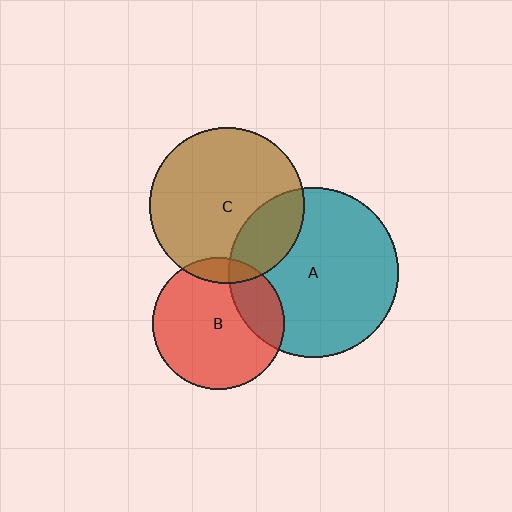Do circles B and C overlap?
Yes.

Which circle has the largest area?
Circle A (teal).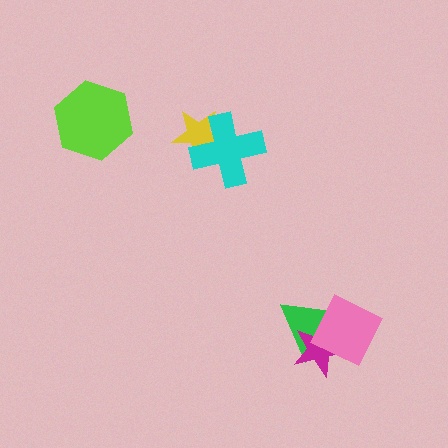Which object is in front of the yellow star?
The cyan cross is in front of the yellow star.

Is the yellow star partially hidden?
Yes, it is partially covered by another shape.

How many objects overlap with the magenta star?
2 objects overlap with the magenta star.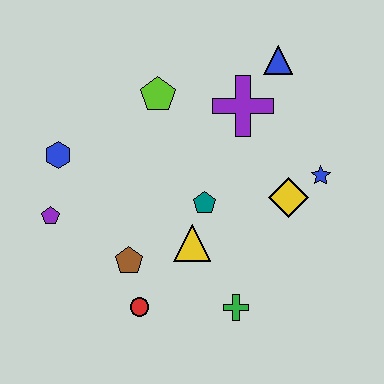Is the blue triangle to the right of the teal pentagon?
Yes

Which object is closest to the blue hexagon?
The purple pentagon is closest to the blue hexagon.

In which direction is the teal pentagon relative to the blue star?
The teal pentagon is to the left of the blue star.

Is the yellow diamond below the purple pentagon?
No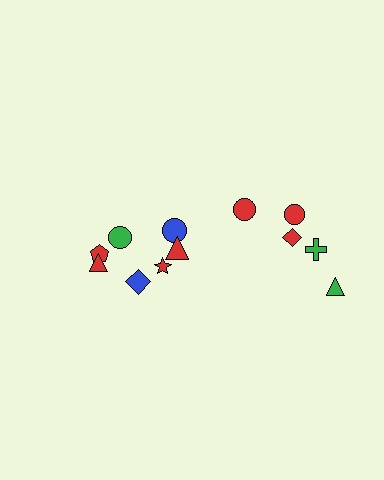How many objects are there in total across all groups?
There are 12 objects.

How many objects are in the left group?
There are 7 objects.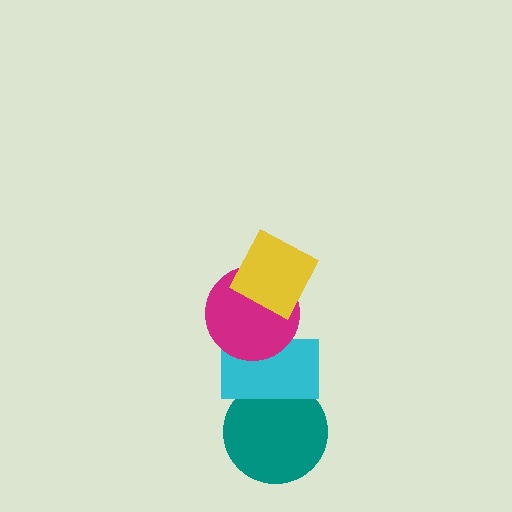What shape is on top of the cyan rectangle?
The magenta circle is on top of the cyan rectangle.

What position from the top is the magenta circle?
The magenta circle is 2nd from the top.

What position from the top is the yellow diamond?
The yellow diamond is 1st from the top.